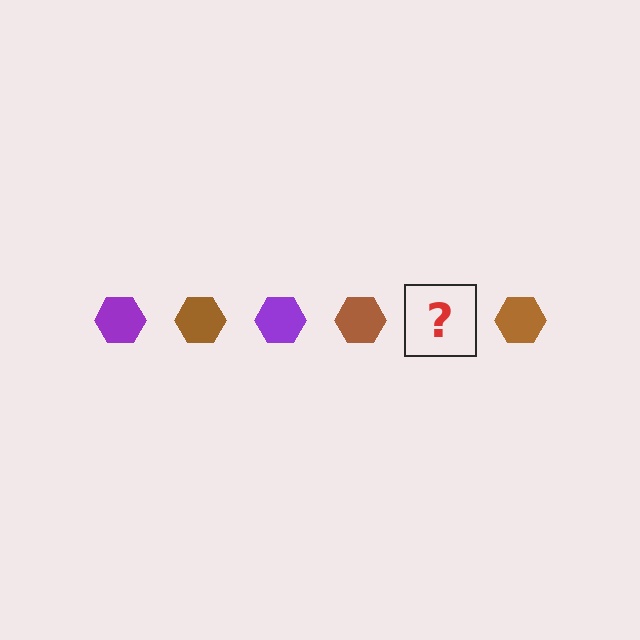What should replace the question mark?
The question mark should be replaced with a purple hexagon.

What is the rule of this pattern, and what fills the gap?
The rule is that the pattern cycles through purple, brown hexagons. The gap should be filled with a purple hexagon.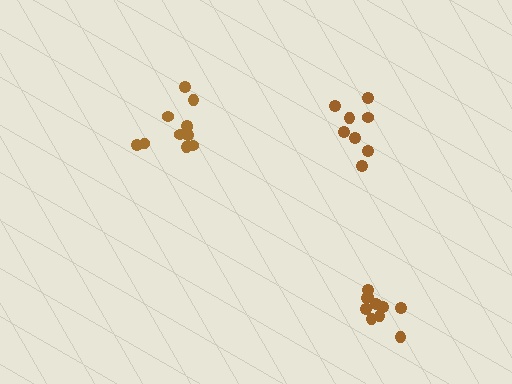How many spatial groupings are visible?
There are 3 spatial groupings.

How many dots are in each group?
Group 1: 8 dots, Group 2: 11 dots, Group 3: 10 dots (29 total).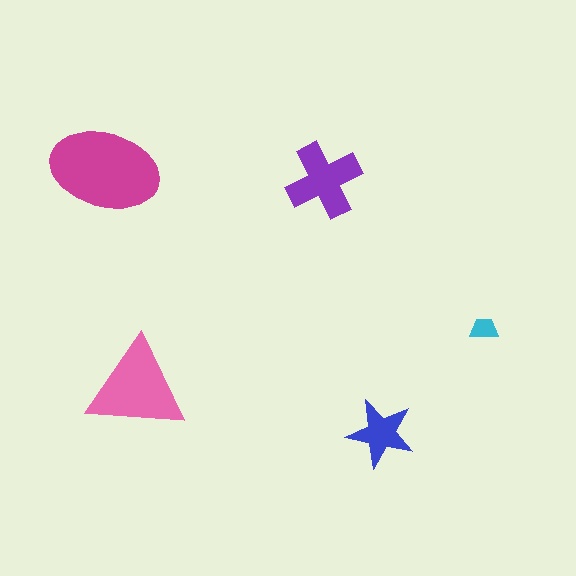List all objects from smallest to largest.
The cyan trapezoid, the blue star, the purple cross, the pink triangle, the magenta ellipse.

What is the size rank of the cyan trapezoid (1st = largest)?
5th.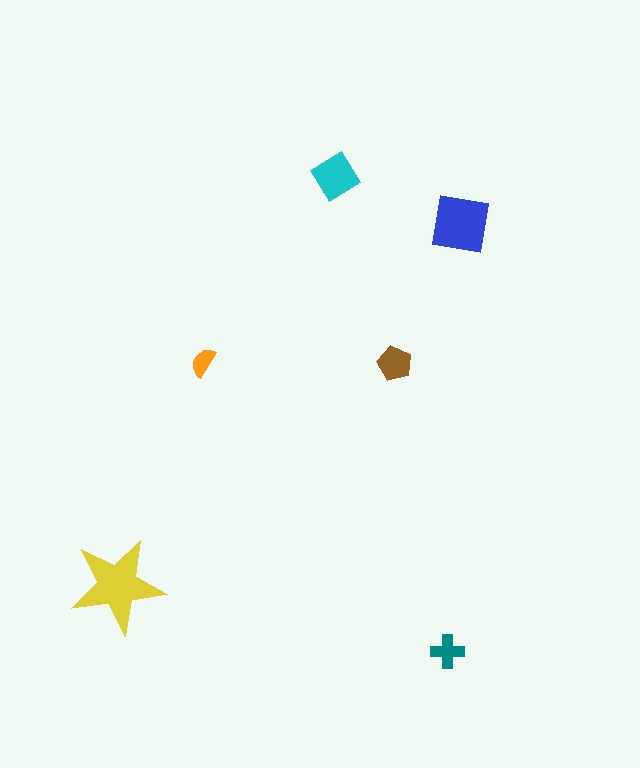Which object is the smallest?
The orange semicircle.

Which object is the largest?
The yellow star.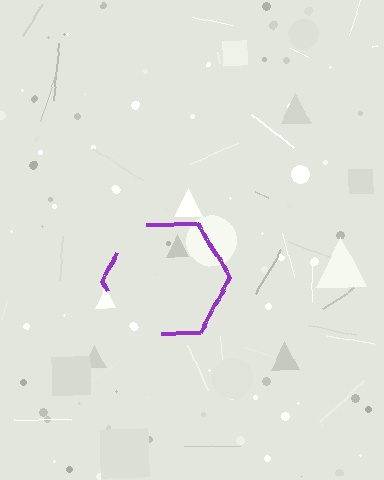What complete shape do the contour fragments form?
The contour fragments form a hexagon.